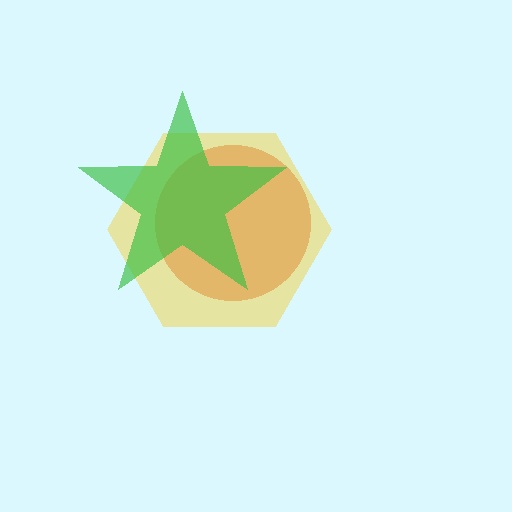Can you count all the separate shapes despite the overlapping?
Yes, there are 3 separate shapes.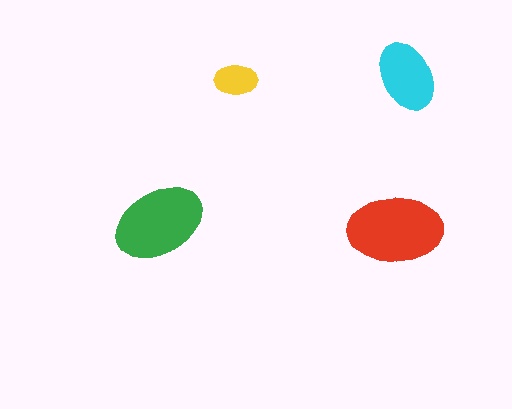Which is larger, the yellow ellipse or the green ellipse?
The green one.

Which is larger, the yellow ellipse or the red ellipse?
The red one.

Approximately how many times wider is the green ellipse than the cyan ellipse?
About 1.5 times wider.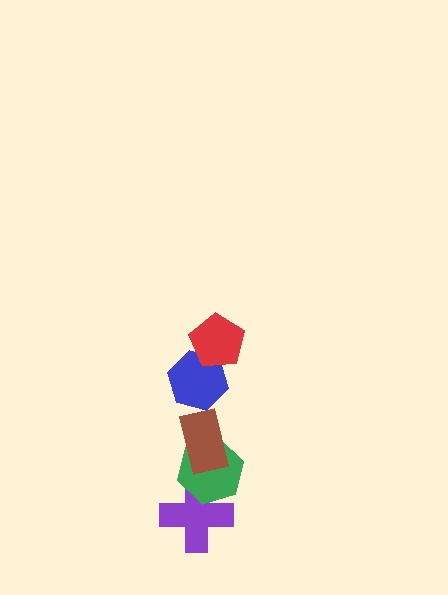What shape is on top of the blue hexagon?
The red pentagon is on top of the blue hexagon.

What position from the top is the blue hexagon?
The blue hexagon is 2nd from the top.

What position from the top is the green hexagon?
The green hexagon is 4th from the top.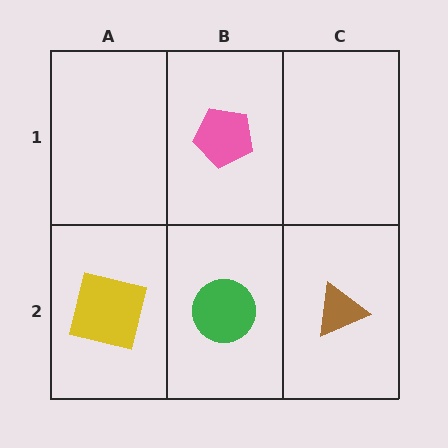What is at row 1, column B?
A pink pentagon.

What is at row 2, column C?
A brown triangle.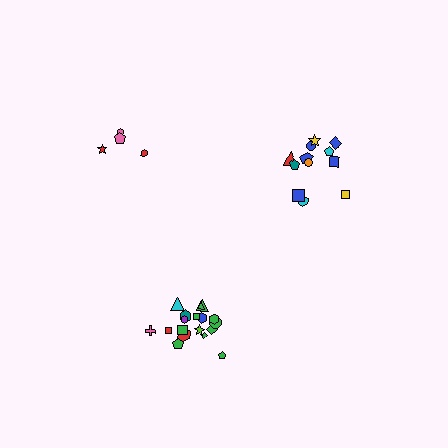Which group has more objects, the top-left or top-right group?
The top-right group.